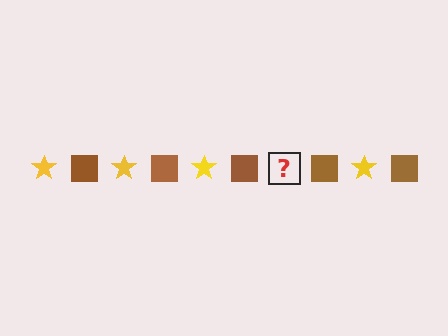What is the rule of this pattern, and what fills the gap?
The rule is that the pattern alternates between yellow star and brown square. The gap should be filled with a yellow star.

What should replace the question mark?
The question mark should be replaced with a yellow star.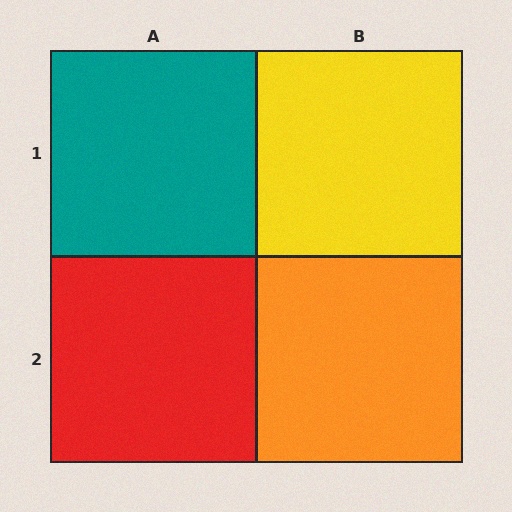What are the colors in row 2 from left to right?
Red, orange.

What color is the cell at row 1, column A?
Teal.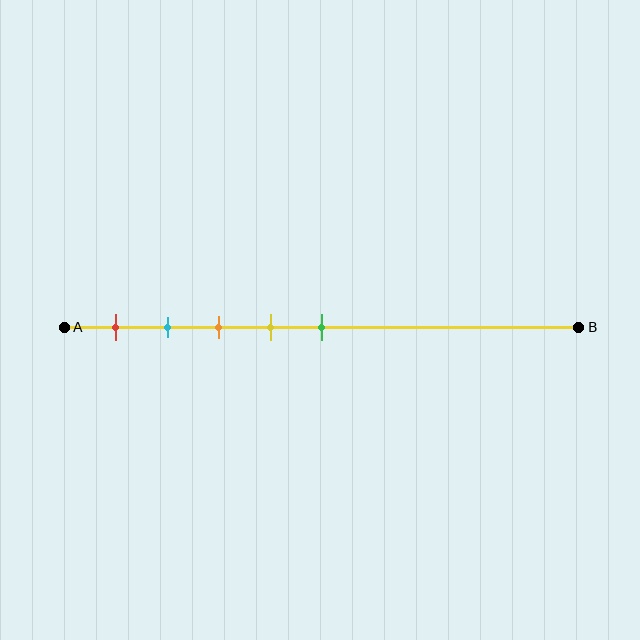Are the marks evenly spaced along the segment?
Yes, the marks are approximately evenly spaced.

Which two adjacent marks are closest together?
The cyan and orange marks are the closest adjacent pair.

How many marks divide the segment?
There are 5 marks dividing the segment.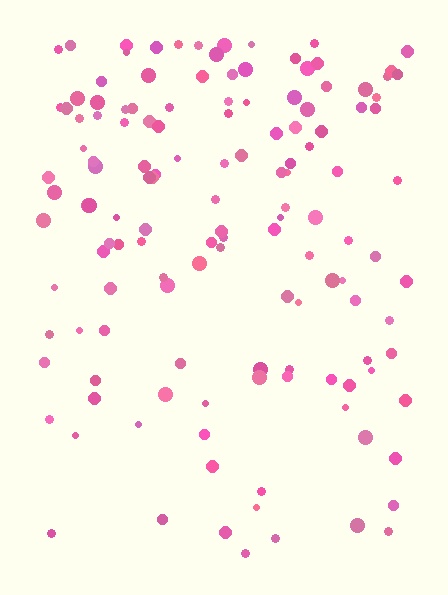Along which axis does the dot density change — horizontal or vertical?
Vertical.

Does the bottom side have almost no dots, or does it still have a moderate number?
Still a moderate number, just noticeably fewer than the top.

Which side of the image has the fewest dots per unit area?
The bottom.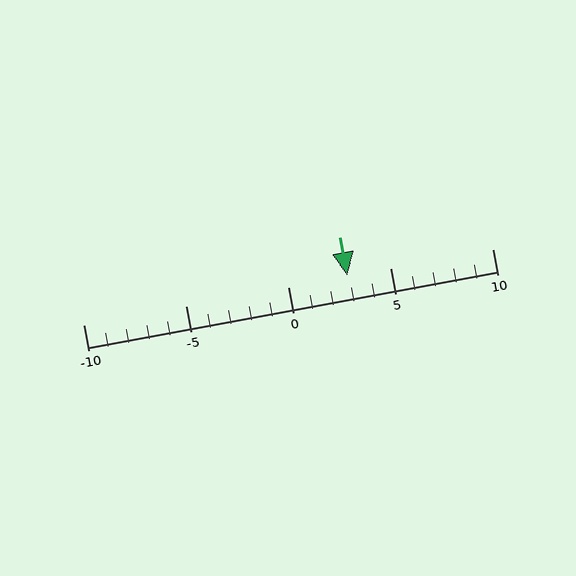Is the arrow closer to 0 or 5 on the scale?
The arrow is closer to 5.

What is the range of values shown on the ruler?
The ruler shows values from -10 to 10.